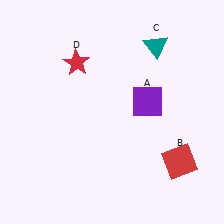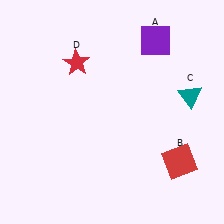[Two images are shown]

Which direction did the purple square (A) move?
The purple square (A) moved up.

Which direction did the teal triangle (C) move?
The teal triangle (C) moved down.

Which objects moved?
The objects that moved are: the purple square (A), the teal triangle (C).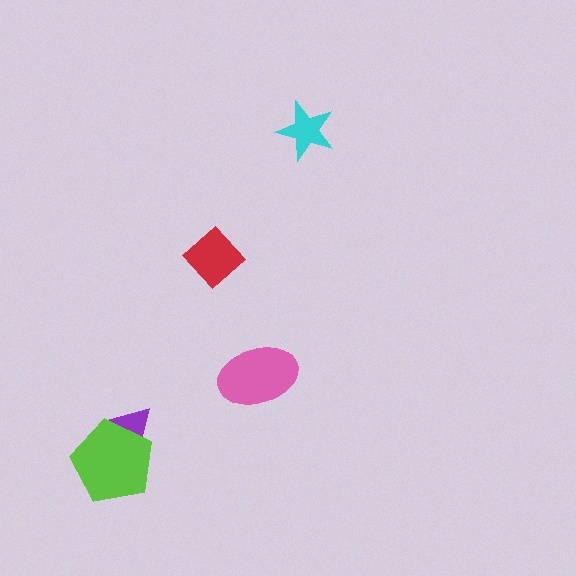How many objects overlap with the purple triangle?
1 object overlaps with the purple triangle.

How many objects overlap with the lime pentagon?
1 object overlaps with the lime pentagon.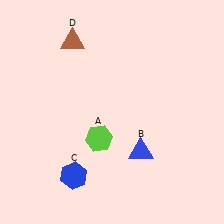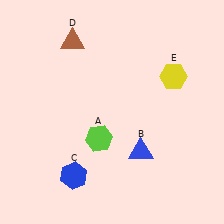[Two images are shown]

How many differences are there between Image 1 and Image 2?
There is 1 difference between the two images.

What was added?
A yellow hexagon (E) was added in Image 2.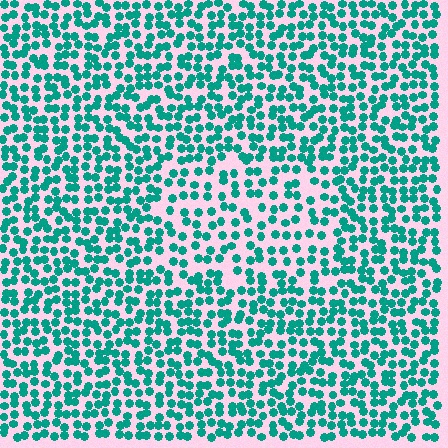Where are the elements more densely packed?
The elements are more densely packed outside the rectangle boundary.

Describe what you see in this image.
The image contains small teal elements arranged at two different densities. A rectangle-shaped region is visible where the elements are less densely packed than the surrounding area.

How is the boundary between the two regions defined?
The boundary is defined by a change in element density (approximately 1.5x ratio). All elements are the same color, size, and shape.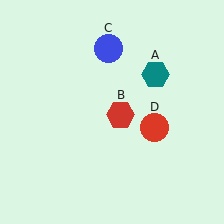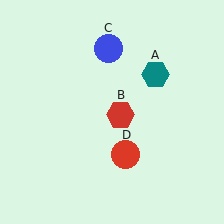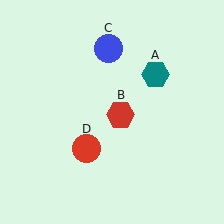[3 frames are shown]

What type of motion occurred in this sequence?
The red circle (object D) rotated clockwise around the center of the scene.